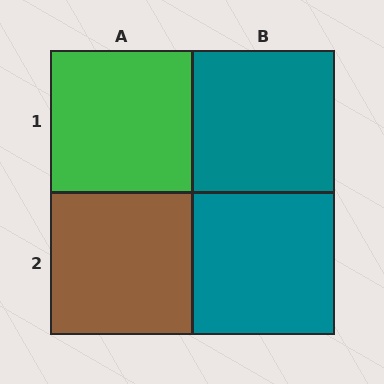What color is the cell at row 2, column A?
Brown.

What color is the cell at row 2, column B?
Teal.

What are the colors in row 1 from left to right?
Green, teal.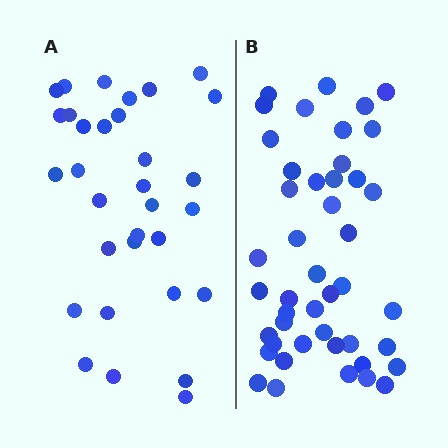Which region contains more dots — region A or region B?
Region B (the right region) has more dots.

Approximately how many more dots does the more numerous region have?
Region B has approximately 15 more dots than region A.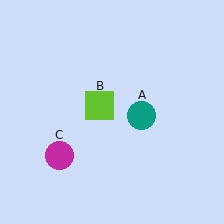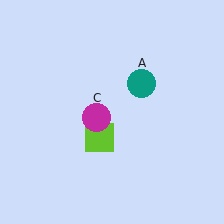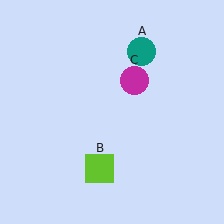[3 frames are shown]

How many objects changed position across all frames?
3 objects changed position: teal circle (object A), lime square (object B), magenta circle (object C).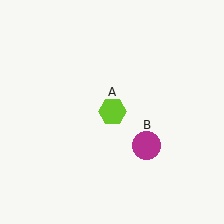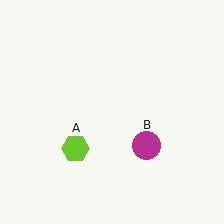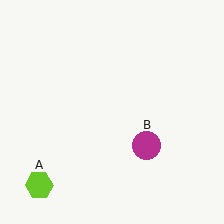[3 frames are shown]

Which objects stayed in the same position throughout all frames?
Magenta circle (object B) remained stationary.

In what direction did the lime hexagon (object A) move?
The lime hexagon (object A) moved down and to the left.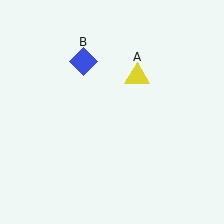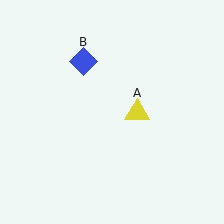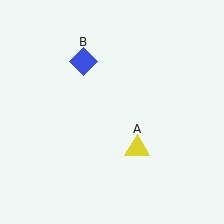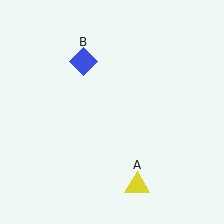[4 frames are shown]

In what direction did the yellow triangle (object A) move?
The yellow triangle (object A) moved down.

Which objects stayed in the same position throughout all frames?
Blue diamond (object B) remained stationary.